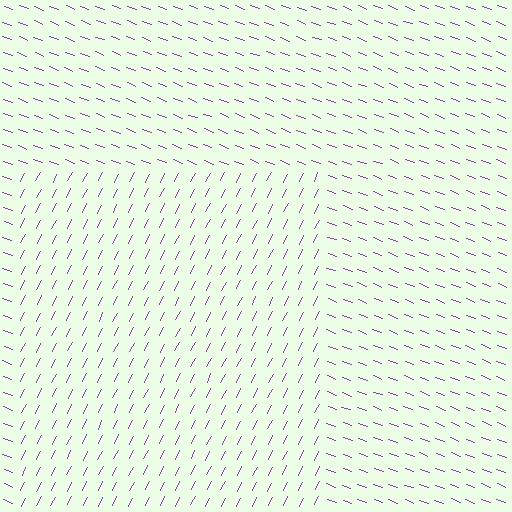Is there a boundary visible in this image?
Yes, there is a texture boundary formed by a change in line orientation.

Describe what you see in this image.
The image is filled with small purple line segments. A rectangle region in the image has lines oriented differently from the surrounding lines, creating a visible texture boundary.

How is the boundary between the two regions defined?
The boundary is defined purely by a change in line orientation (approximately 84 degrees difference). All lines are the same color and thickness.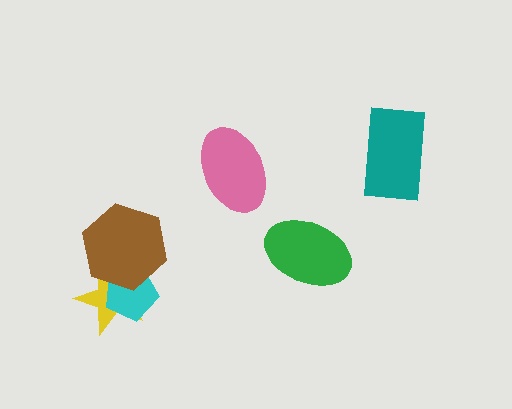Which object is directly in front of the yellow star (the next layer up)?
The cyan pentagon is directly in front of the yellow star.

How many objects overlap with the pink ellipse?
0 objects overlap with the pink ellipse.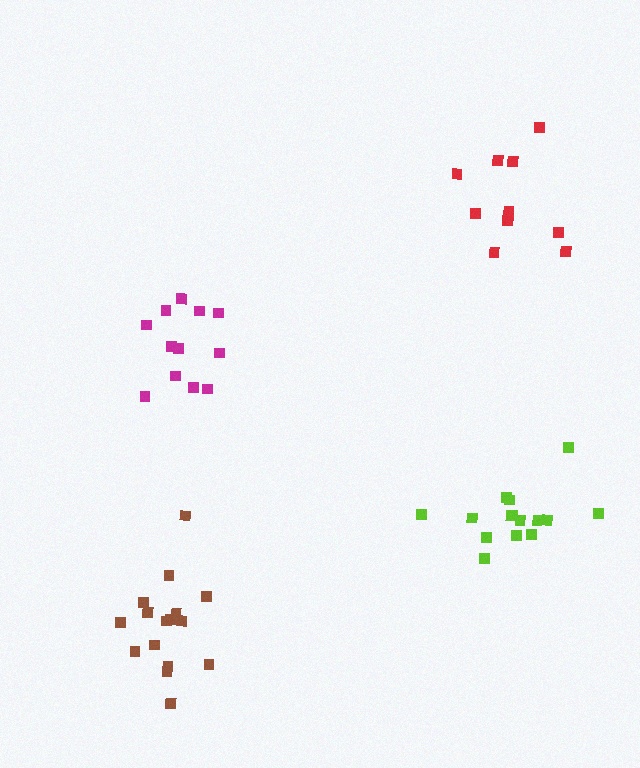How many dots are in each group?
Group 1: 11 dots, Group 2: 15 dots, Group 3: 16 dots, Group 4: 12 dots (54 total).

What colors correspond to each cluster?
The clusters are colored: red, lime, brown, magenta.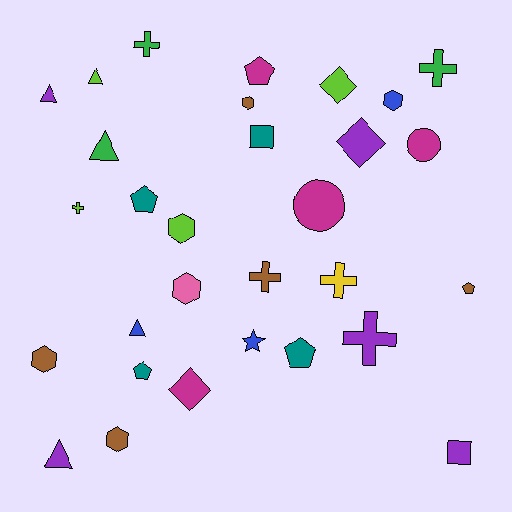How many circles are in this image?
There are 2 circles.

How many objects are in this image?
There are 30 objects.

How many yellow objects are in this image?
There is 1 yellow object.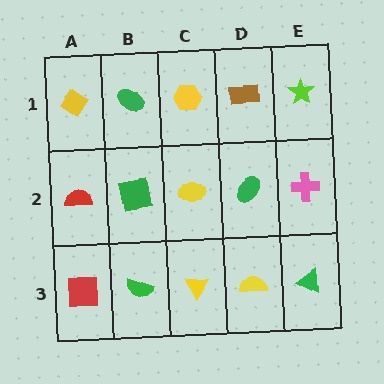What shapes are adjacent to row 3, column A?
A red semicircle (row 2, column A), a green semicircle (row 3, column B).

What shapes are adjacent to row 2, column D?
A brown rectangle (row 1, column D), a yellow semicircle (row 3, column D), a yellow ellipse (row 2, column C), a pink cross (row 2, column E).